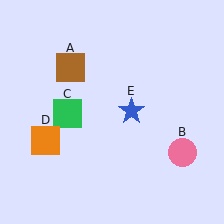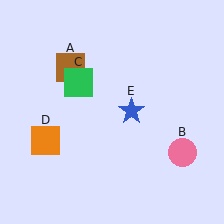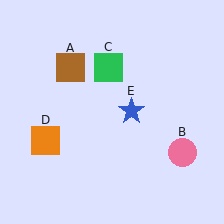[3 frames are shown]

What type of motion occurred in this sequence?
The green square (object C) rotated clockwise around the center of the scene.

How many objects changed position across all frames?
1 object changed position: green square (object C).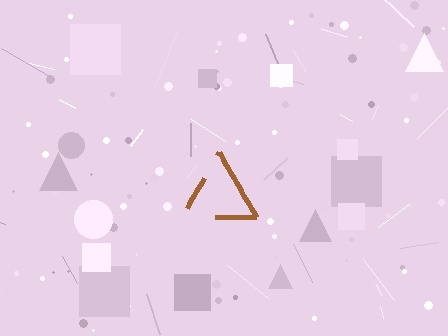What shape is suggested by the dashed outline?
The dashed outline suggests a triangle.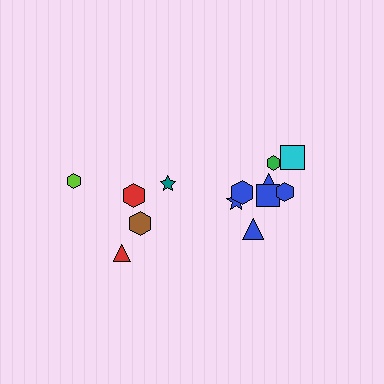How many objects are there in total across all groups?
There are 13 objects.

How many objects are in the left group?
There are 5 objects.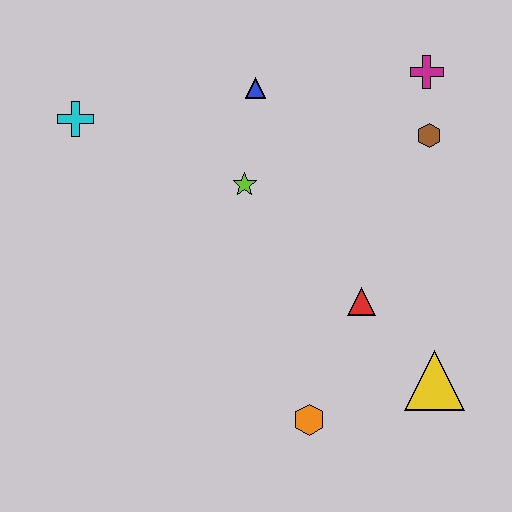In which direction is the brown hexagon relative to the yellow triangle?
The brown hexagon is above the yellow triangle.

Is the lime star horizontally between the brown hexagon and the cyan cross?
Yes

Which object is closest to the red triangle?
The yellow triangle is closest to the red triangle.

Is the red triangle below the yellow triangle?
No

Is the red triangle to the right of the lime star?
Yes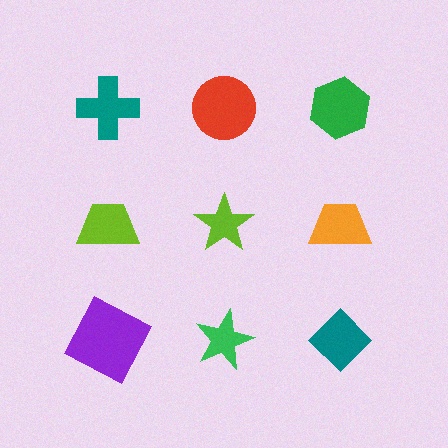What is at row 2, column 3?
An orange trapezoid.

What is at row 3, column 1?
A purple square.